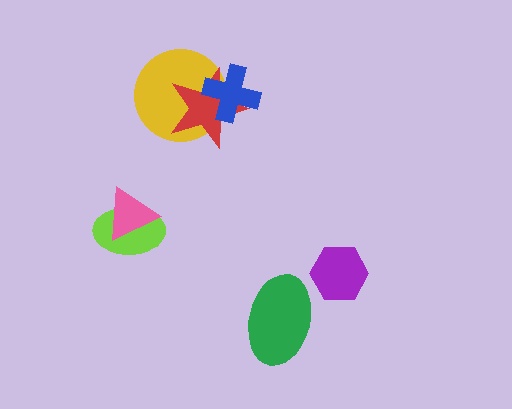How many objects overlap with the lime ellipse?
1 object overlaps with the lime ellipse.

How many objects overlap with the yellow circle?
2 objects overlap with the yellow circle.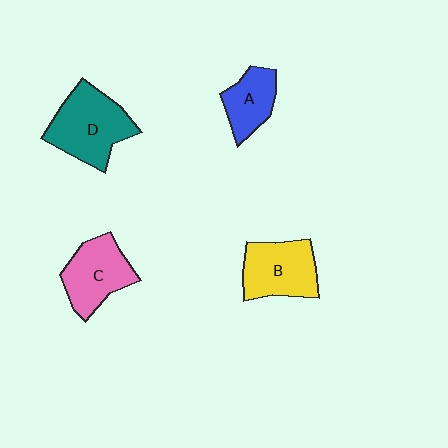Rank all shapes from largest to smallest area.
From largest to smallest: D (teal), B (yellow), C (pink), A (blue).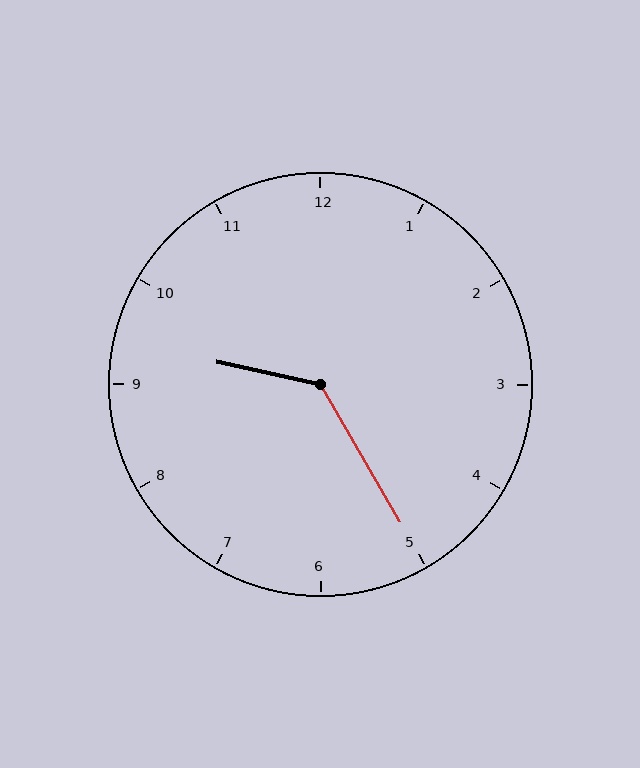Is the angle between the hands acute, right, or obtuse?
It is obtuse.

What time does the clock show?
9:25.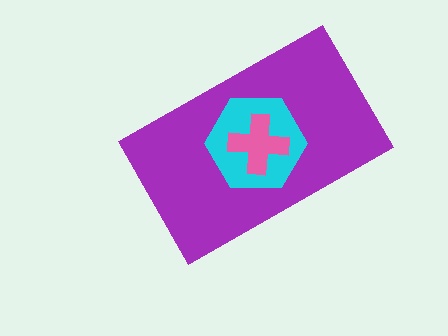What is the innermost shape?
The pink cross.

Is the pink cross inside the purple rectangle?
Yes.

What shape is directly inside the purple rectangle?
The cyan hexagon.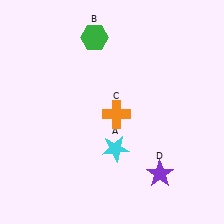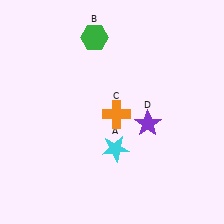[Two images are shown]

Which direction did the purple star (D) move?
The purple star (D) moved up.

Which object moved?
The purple star (D) moved up.